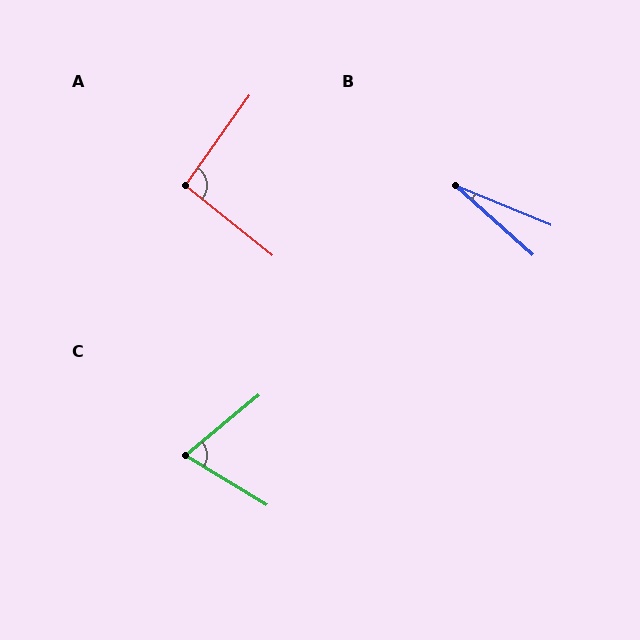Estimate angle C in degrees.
Approximately 71 degrees.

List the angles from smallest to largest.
B (20°), C (71°), A (93°).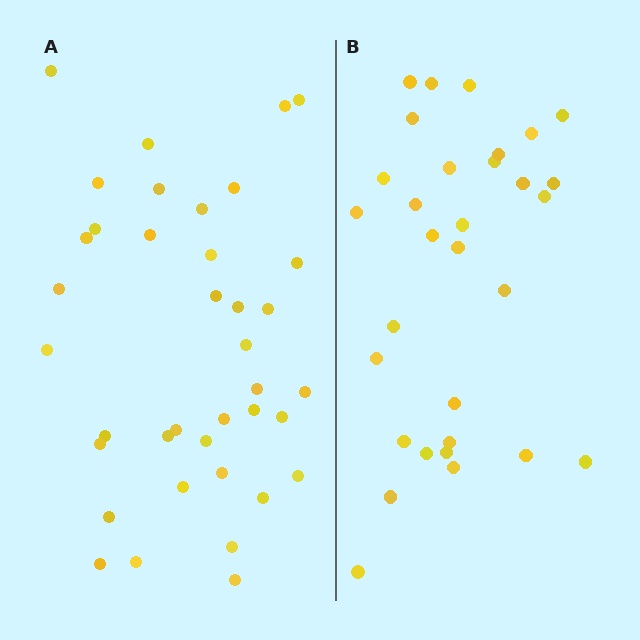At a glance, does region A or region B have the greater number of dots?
Region A (the left region) has more dots.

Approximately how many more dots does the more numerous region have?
Region A has roughly 8 or so more dots than region B.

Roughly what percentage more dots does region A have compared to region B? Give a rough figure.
About 25% more.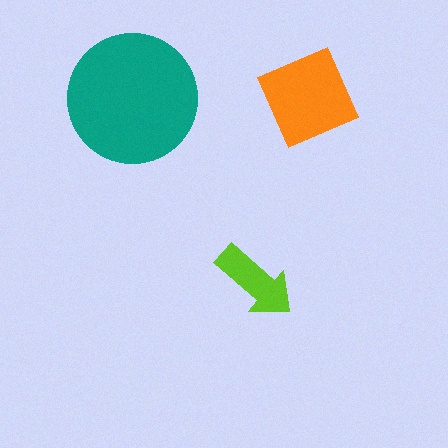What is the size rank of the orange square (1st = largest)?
2nd.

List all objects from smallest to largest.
The lime arrow, the orange square, the teal circle.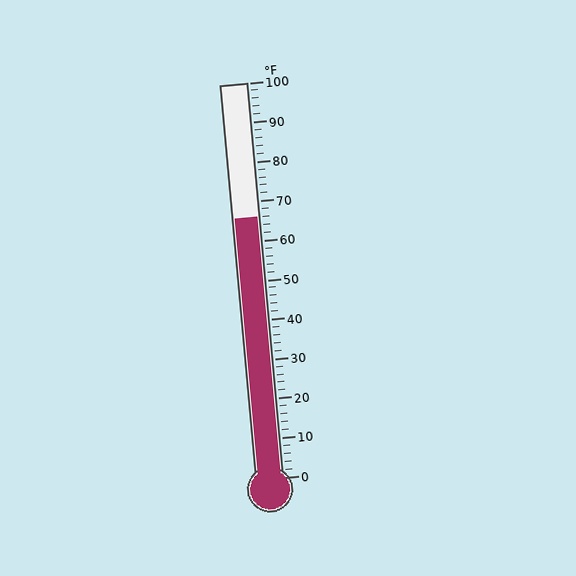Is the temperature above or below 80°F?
The temperature is below 80°F.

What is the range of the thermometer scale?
The thermometer scale ranges from 0°F to 100°F.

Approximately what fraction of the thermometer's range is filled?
The thermometer is filled to approximately 65% of its range.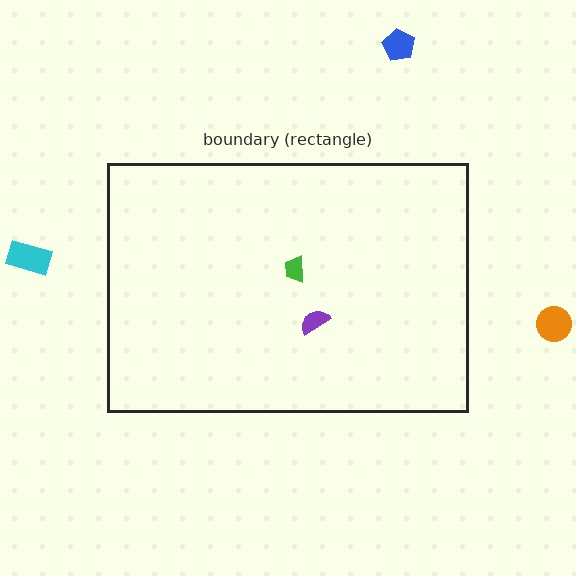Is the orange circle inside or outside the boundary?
Outside.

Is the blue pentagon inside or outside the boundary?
Outside.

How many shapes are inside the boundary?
2 inside, 3 outside.